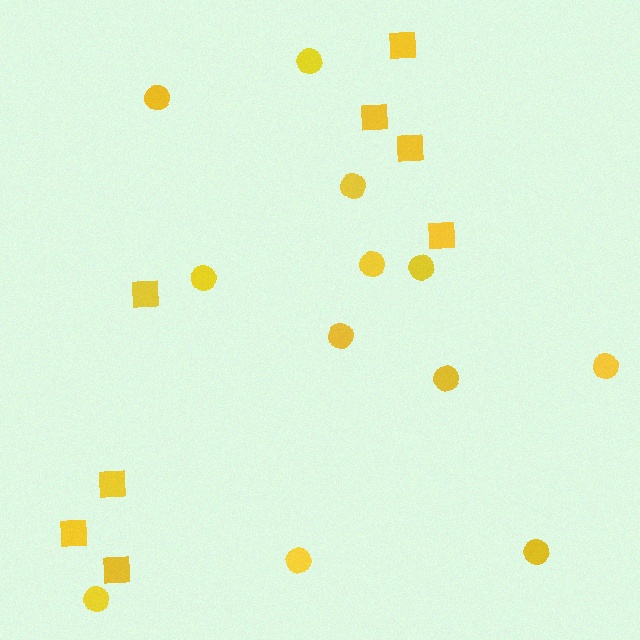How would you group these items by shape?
There are 2 groups: one group of squares (8) and one group of circles (12).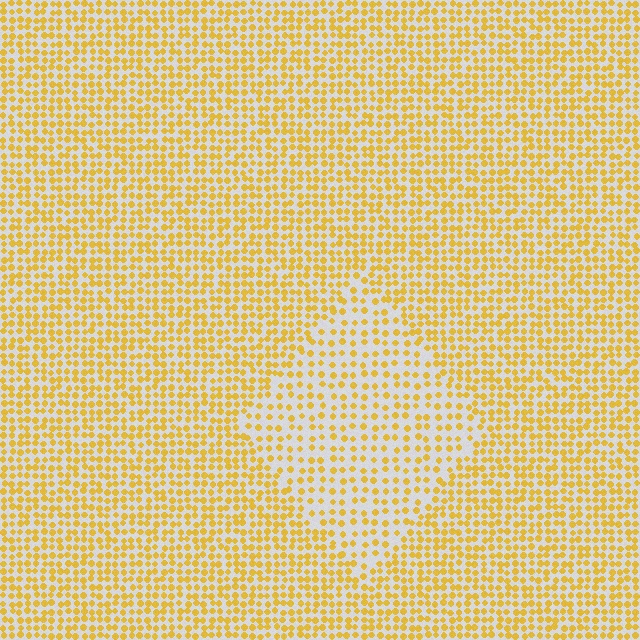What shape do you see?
I see a diamond.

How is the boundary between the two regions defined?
The boundary is defined by a change in element density (approximately 1.7x ratio). All elements are the same color, size, and shape.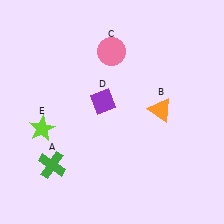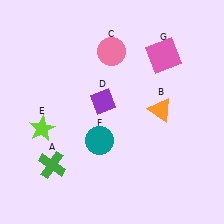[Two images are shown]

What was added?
A teal circle (F), a pink square (G) were added in Image 2.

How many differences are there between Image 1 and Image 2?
There are 2 differences between the two images.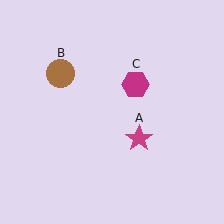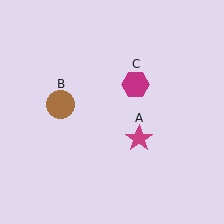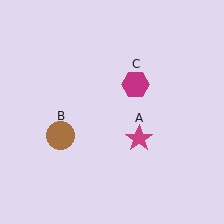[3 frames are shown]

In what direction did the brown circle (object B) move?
The brown circle (object B) moved down.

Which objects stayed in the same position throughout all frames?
Magenta star (object A) and magenta hexagon (object C) remained stationary.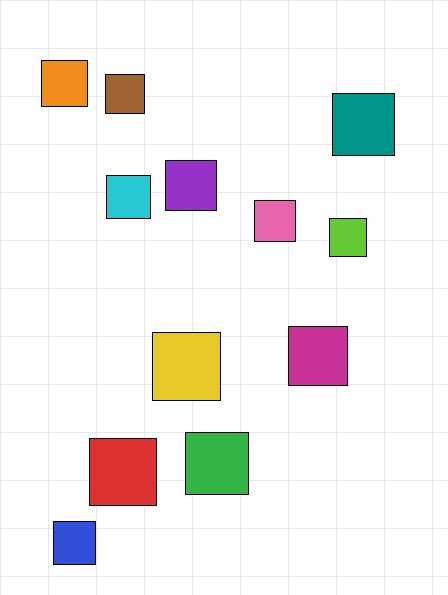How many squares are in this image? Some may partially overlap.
There are 12 squares.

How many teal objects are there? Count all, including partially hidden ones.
There is 1 teal object.